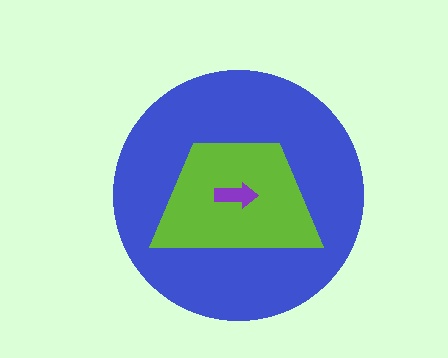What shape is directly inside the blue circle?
The lime trapezoid.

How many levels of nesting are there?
3.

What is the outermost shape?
The blue circle.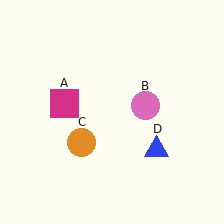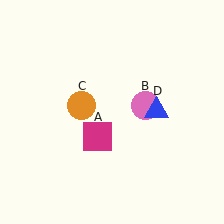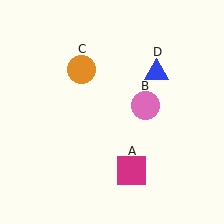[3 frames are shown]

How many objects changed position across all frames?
3 objects changed position: magenta square (object A), orange circle (object C), blue triangle (object D).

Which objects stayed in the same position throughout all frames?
Pink circle (object B) remained stationary.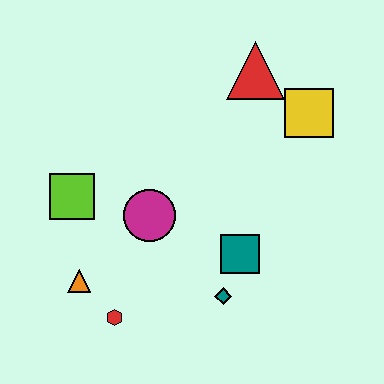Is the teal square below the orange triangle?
No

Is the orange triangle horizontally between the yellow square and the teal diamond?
No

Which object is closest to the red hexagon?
The orange triangle is closest to the red hexagon.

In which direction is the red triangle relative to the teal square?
The red triangle is above the teal square.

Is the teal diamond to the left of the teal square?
Yes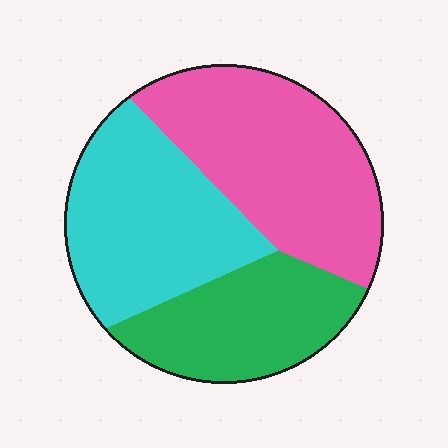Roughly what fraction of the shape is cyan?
Cyan covers around 35% of the shape.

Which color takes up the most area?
Pink, at roughly 40%.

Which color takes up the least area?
Green, at roughly 25%.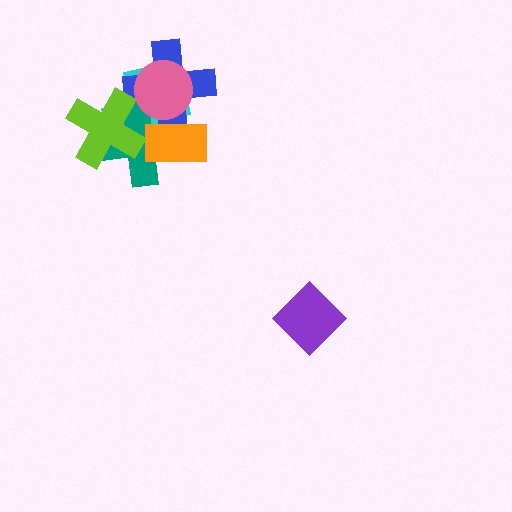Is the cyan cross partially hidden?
Yes, it is partially covered by another shape.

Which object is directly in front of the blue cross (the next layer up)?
The orange rectangle is directly in front of the blue cross.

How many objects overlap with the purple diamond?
0 objects overlap with the purple diamond.